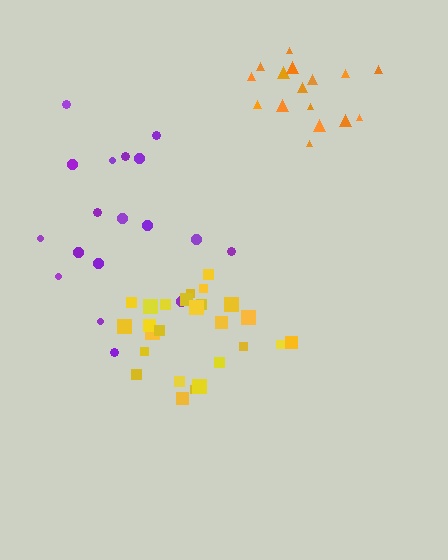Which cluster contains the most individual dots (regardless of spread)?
Yellow (26).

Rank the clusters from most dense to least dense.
yellow, orange, purple.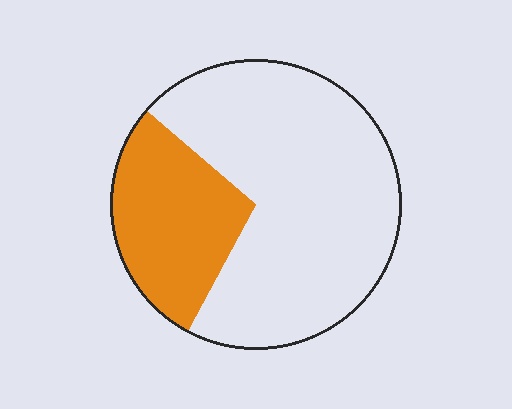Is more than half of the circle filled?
No.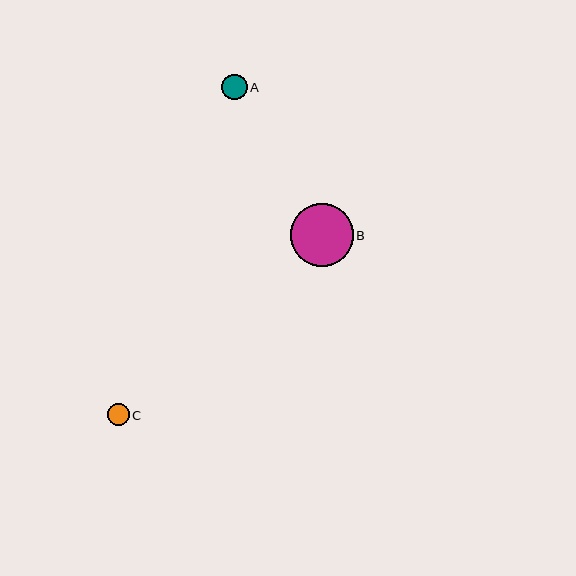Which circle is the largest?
Circle B is the largest with a size of approximately 63 pixels.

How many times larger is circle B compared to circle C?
Circle B is approximately 2.9 times the size of circle C.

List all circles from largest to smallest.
From largest to smallest: B, A, C.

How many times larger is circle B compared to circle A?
Circle B is approximately 2.5 times the size of circle A.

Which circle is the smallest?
Circle C is the smallest with a size of approximately 21 pixels.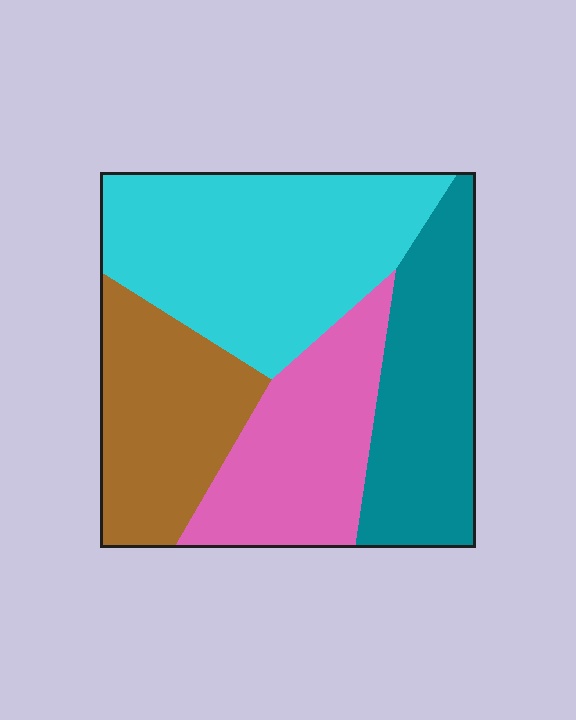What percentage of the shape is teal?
Teal covers about 25% of the shape.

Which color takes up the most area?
Cyan, at roughly 35%.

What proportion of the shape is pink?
Pink takes up less than a quarter of the shape.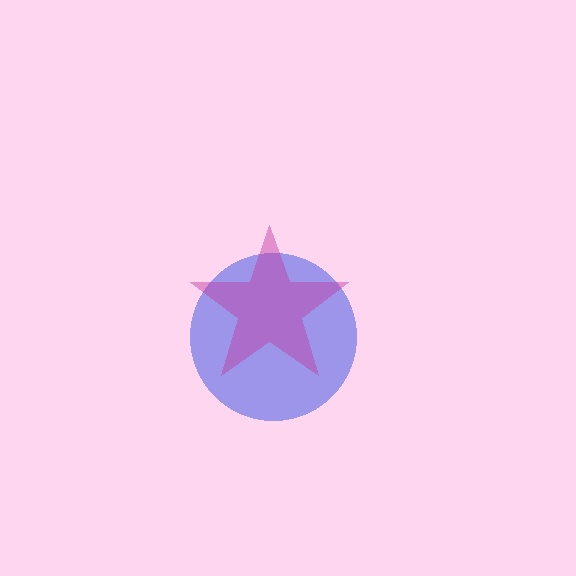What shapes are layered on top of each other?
The layered shapes are: a blue circle, a magenta star.